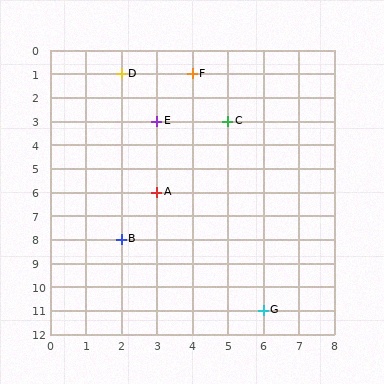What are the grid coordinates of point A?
Point A is at grid coordinates (3, 6).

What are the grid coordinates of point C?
Point C is at grid coordinates (5, 3).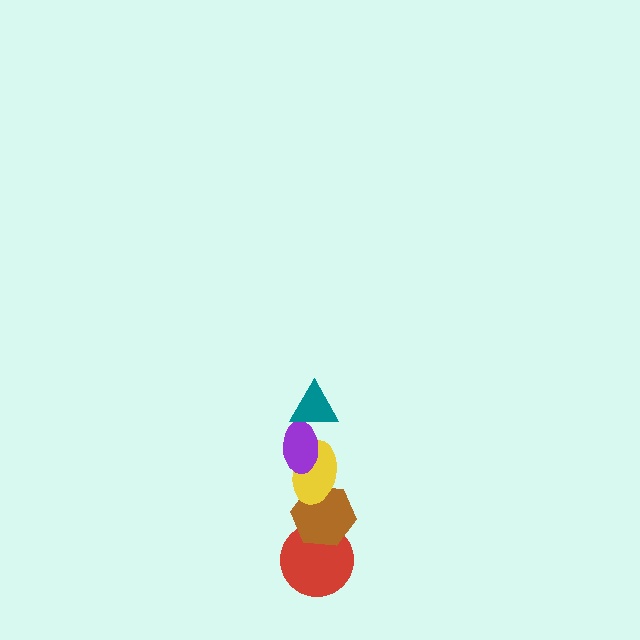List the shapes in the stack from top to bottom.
From top to bottom: the teal triangle, the purple ellipse, the yellow ellipse, the brown hexagon, the red circle.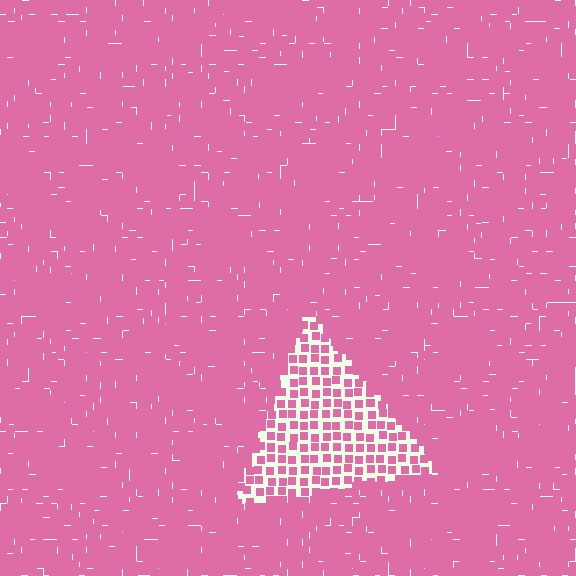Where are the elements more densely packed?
The elements are more densely packed outside the triangle boundary.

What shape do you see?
I see a triangle.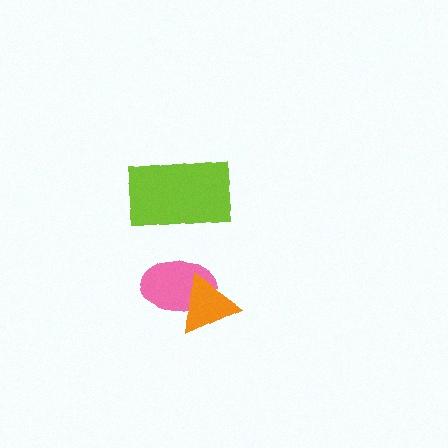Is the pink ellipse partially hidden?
Yes, it is partially covered by another shape.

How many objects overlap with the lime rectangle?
0 objects overlap with the lime rectangle.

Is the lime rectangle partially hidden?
No, no other shape covers it.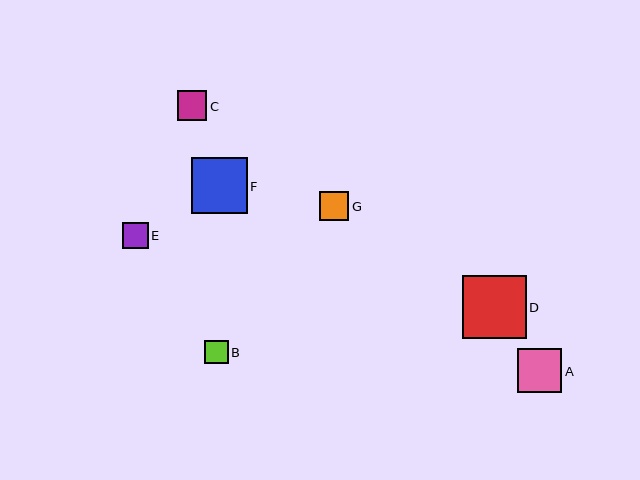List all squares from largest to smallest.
From largest to smallest: D, F, A, C, G, E, B.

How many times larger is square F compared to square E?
Square F is approximately 2.2 times the size of square E.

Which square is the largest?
Square D is the largest with a size of approximately 64 pixels.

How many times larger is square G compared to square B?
Square G is approximately 1.2 times the size of square B.